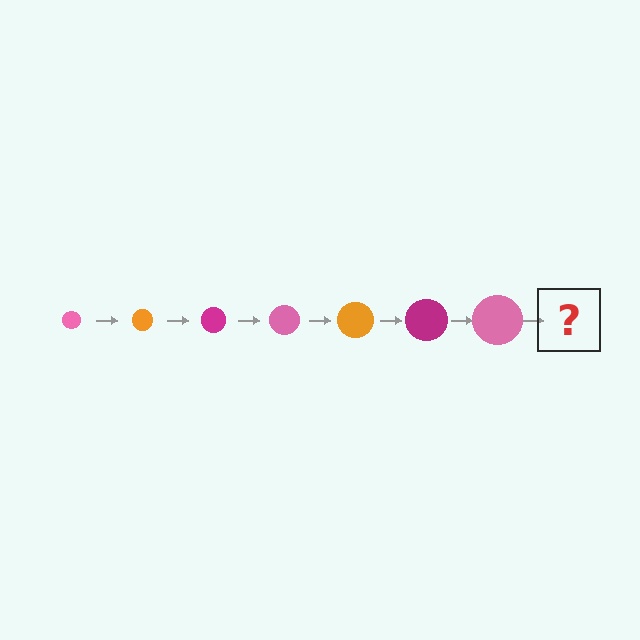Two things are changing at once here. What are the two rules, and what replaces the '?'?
The two rules are that the circle grows larger each step and the color cycles through pink, orange, and magenta. The '?' should be an orange circle, larger than the previous one.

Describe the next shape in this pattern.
It should be an orange circle, larger than the previous one.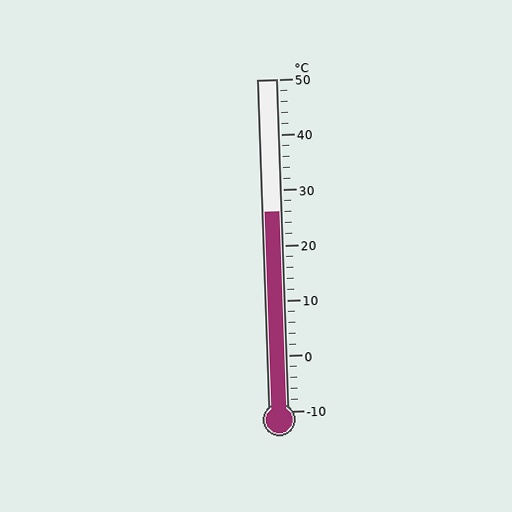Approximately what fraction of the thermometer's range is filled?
The thermometer is filled to approximately 60% of its range.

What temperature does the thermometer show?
The thermometer shows approximately 26°C.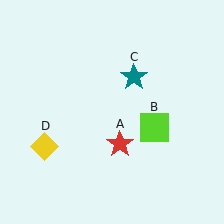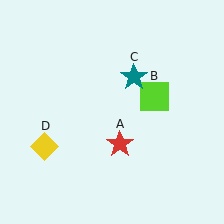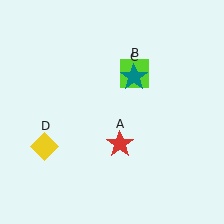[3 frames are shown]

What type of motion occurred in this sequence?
The lime square (object B) rotated counterclockwise around the center of the scene.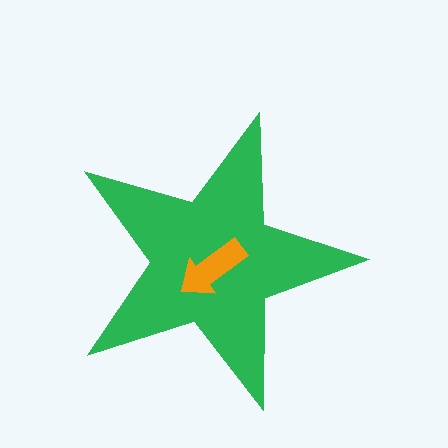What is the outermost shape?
The green star.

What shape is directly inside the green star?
The orange arrow.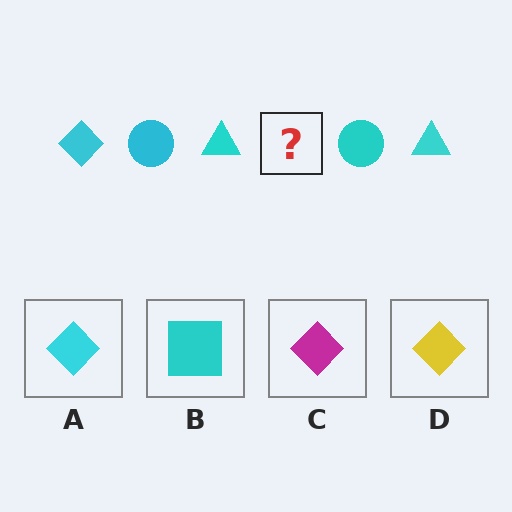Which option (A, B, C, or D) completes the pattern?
A.